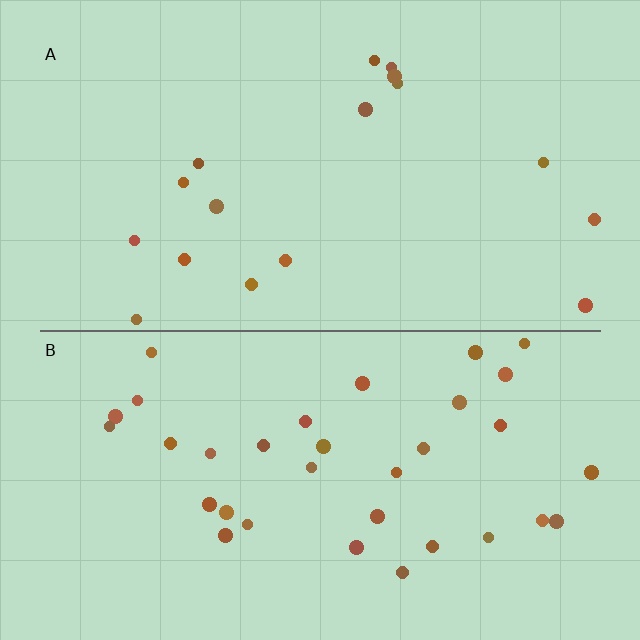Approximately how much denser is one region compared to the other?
Approximately 2.0× — region B over region A.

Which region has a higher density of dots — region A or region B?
B (the bottom).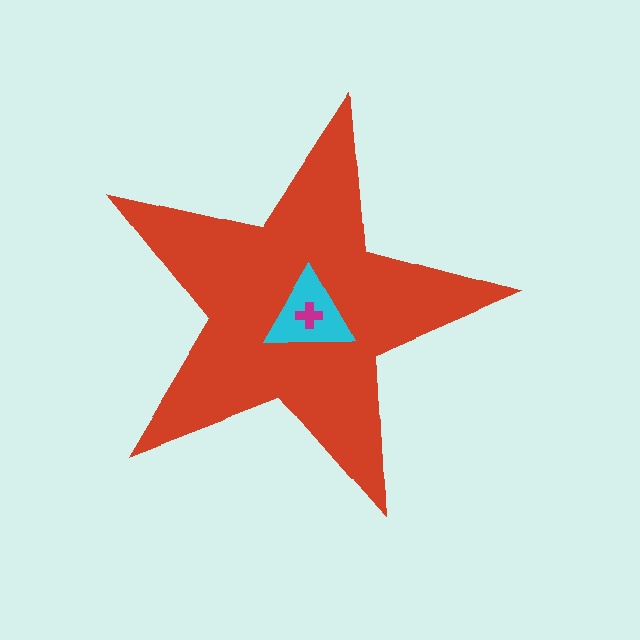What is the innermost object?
The magenta cross.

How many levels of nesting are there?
3.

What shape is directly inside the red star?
The cyan triangle.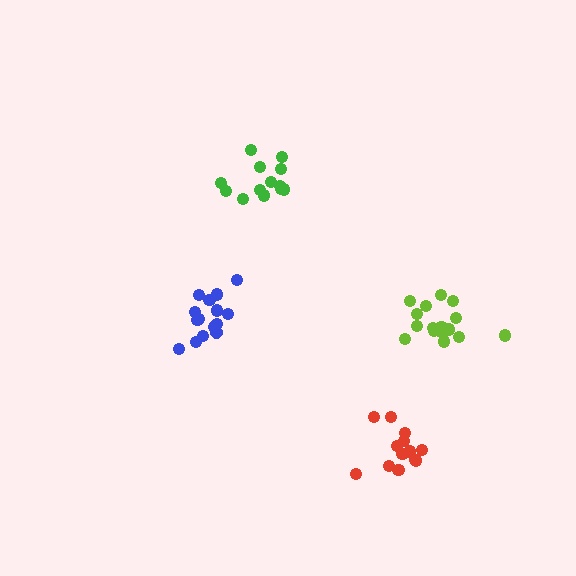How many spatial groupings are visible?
There are 4 spatial groupings.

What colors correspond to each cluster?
The clusters are colored: blue, red, green, lime.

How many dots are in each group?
Group 1: 16 dots, Group 2: 13 dots, Group 3: 13 dots, Group 4: 16 dots (58 total).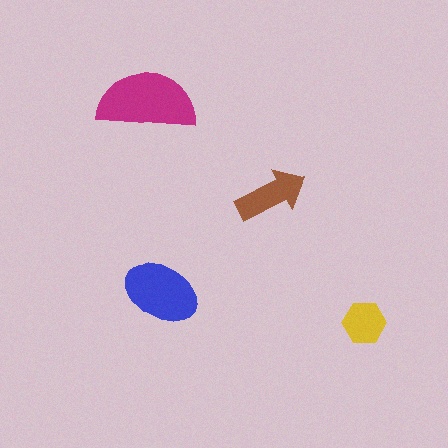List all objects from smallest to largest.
The yellow hexagon, the brown arrow, the blue ellipse, the magenta semicircle.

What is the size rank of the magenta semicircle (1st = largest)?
1st.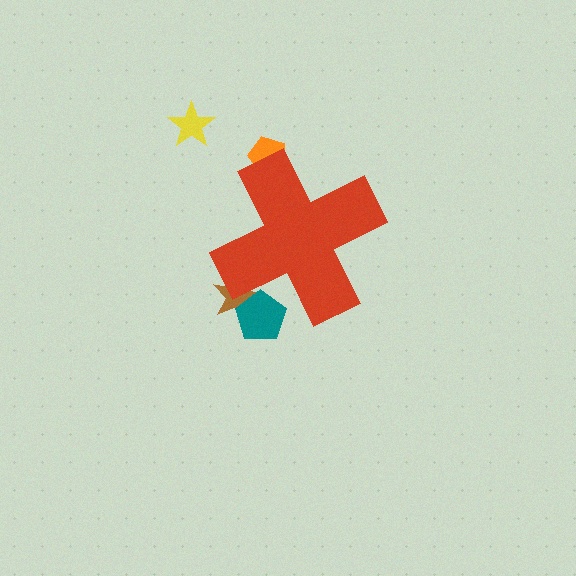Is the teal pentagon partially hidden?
Yes, the teal pentagon is partially hidden behind the red cross.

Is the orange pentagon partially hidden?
Yes, the orange pentagon is partially hidden behind the red cross.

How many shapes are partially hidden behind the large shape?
3 shapes are partially hidden.